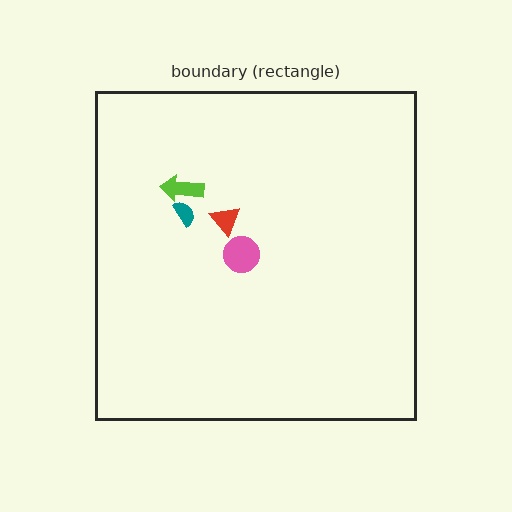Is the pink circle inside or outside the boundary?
Inside.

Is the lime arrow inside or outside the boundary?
Inside.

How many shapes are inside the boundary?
4 inside, 0 outside.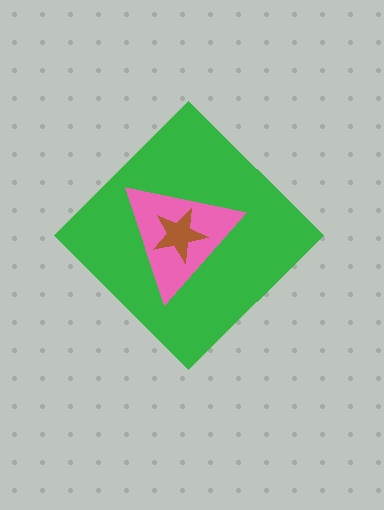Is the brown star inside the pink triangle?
Yes.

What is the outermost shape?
The green diamond.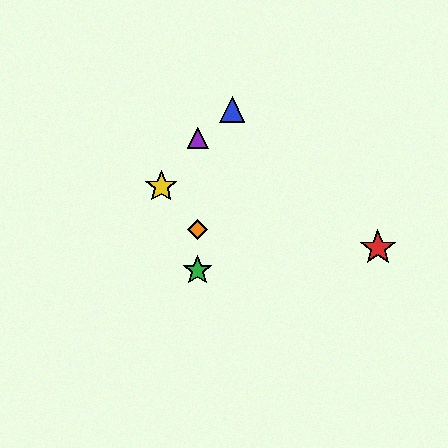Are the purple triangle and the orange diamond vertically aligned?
Yes, both are at x≈198.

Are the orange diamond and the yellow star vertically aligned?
No, the orange diamond is at x≈198 and the yellow star is at x≈161.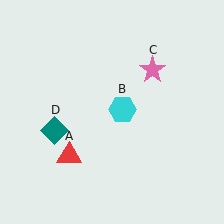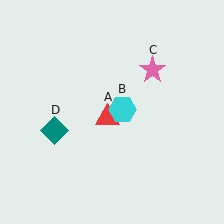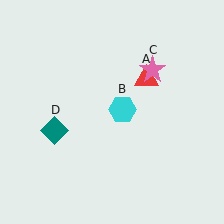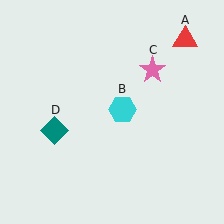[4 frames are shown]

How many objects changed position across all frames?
1 object changed position: red triangle (object A).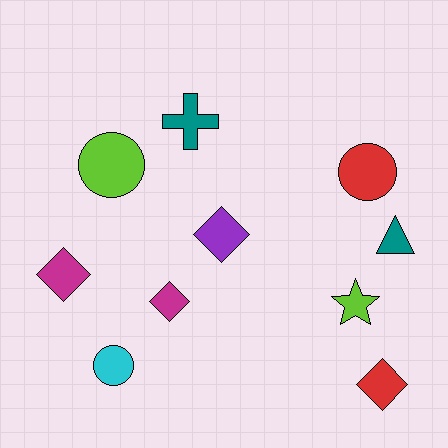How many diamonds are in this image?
There are 4 diamonds.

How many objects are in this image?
There are 10 objects.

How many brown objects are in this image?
There are no brown objects.